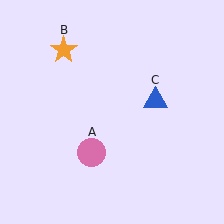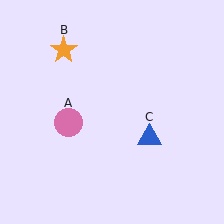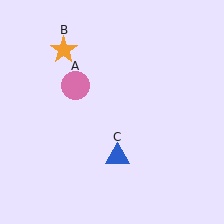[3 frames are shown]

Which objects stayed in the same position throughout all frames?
Orange star (object B) remained stationary.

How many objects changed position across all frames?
2 objects changed position: pink circle (object A), blue triangle (object C).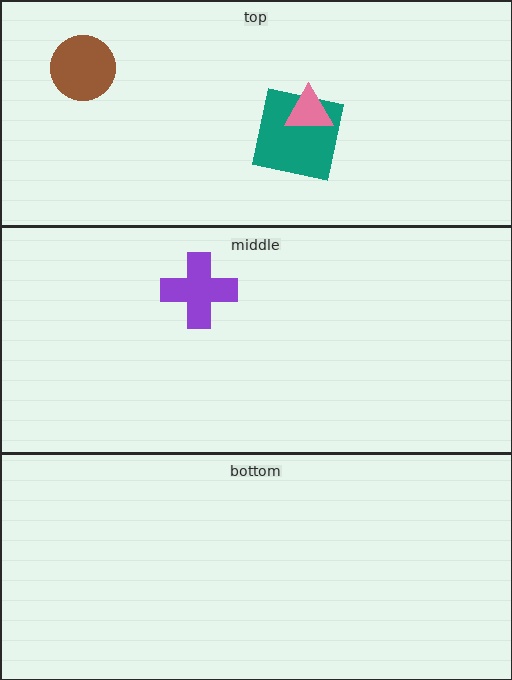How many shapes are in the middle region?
1.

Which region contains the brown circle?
The top region.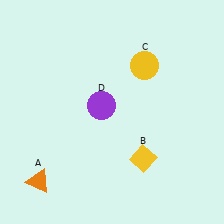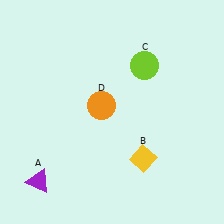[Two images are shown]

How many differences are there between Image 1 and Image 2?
There are 3 differences between the two images.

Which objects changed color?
A changed from orange to purple. C changed from yellow to lime. D changed from purple to orange.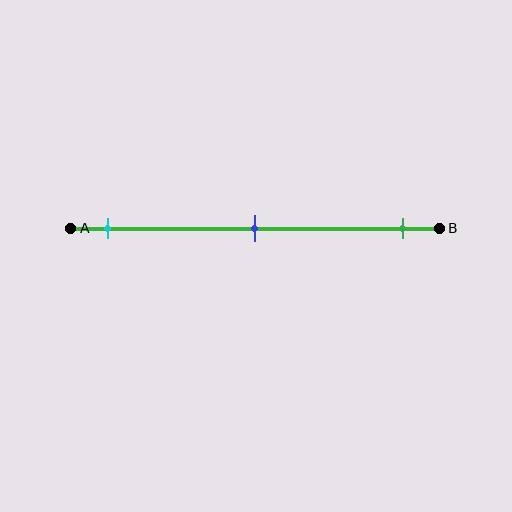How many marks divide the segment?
There are 3 marks dividing the segment.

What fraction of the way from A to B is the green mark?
The green mark is approximately 90% (0.9) of the way from A to B.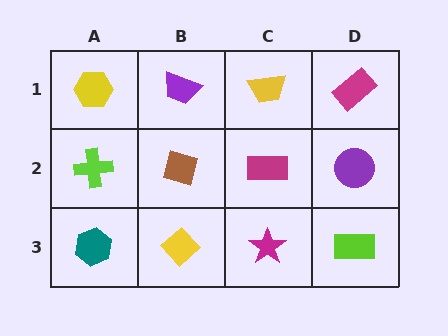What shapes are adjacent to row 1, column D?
A purple circle (row 2, column D), a yellow trapezoid (row 1, column C).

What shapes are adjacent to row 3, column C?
A magenta rectangle (row 2, column C), a yellow diamond (row 3, column B), a lime rectangle (row 3, column D).